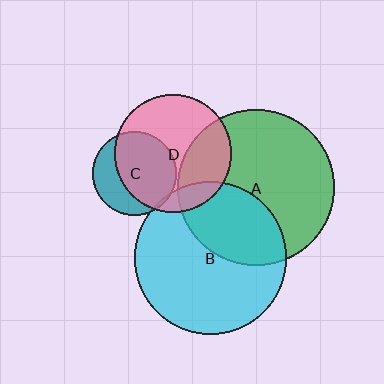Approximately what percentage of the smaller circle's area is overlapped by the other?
Approximately 30%.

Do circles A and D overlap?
Yes.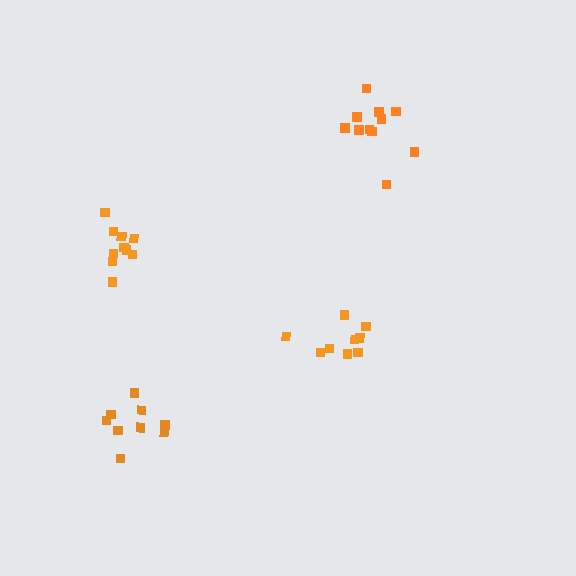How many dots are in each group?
Group 1: 11 dots, Group 2: 9 dots, Group 3: 9 dots, Group 4: 10 dots (39 total).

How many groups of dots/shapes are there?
There are 4 groups.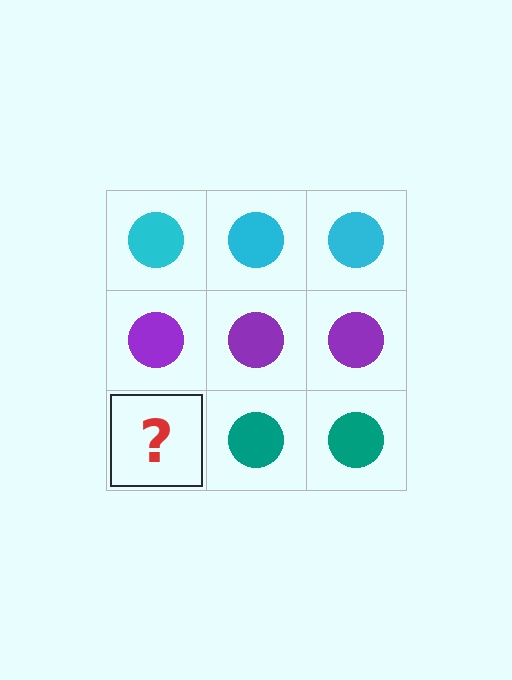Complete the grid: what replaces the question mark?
The question mark should be replaced with a teal circle.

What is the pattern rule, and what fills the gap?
The rule is that each row has a consistent color. The gap should be filled with a teal circle.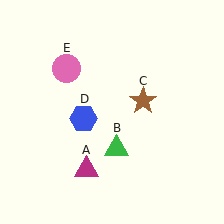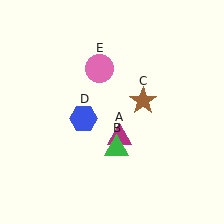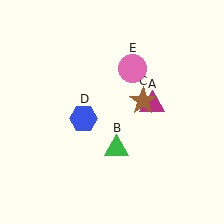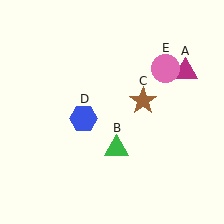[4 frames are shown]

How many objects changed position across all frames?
2 objects changed position: magenta triangle (object A), pink circle (object E).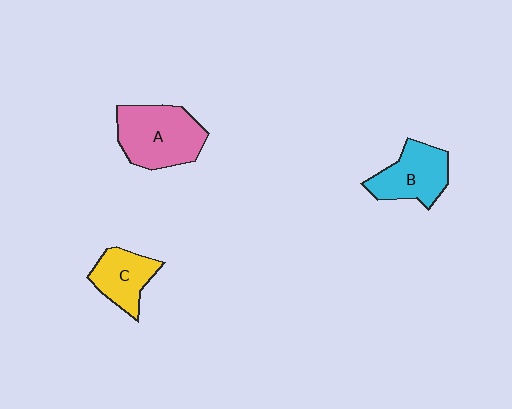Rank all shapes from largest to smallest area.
From largest to smallest: A (pink), B (cyan), C (yellow).